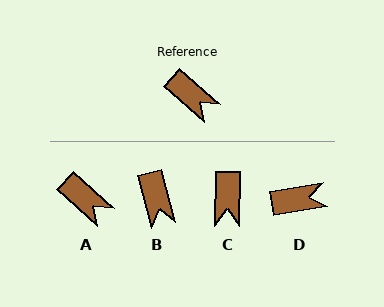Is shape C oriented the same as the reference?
No, it is off by about 49 degrees.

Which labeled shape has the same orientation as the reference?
A.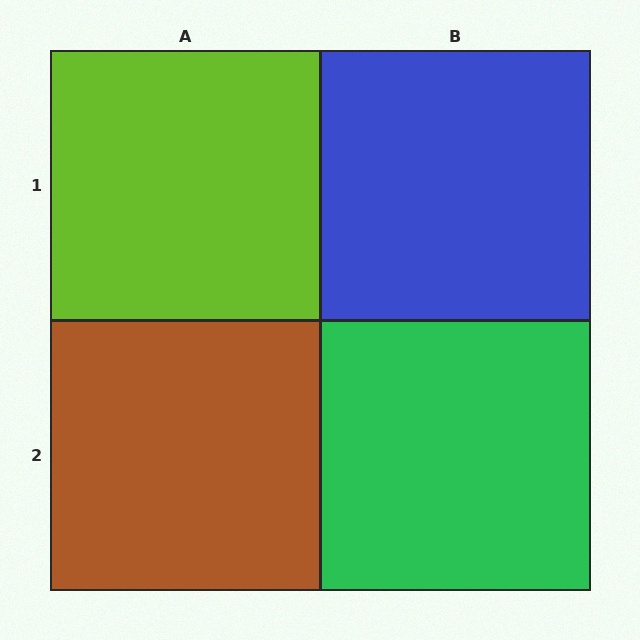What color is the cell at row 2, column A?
Brown.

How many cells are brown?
1 cell is brown.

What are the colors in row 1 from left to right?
Lime, blue.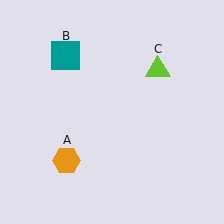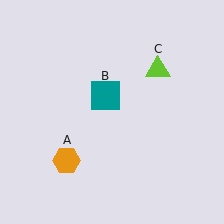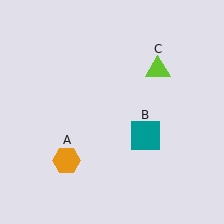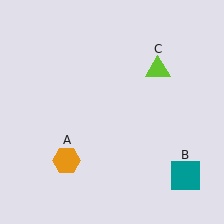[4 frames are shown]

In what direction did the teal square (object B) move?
The teal square (object B) moved down and to the right.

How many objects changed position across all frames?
1 object changed position: teal square (object B).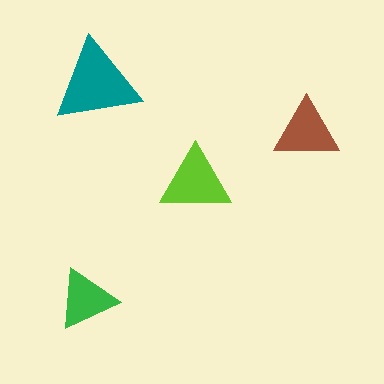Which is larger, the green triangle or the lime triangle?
The lime one.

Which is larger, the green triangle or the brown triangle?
The brown one.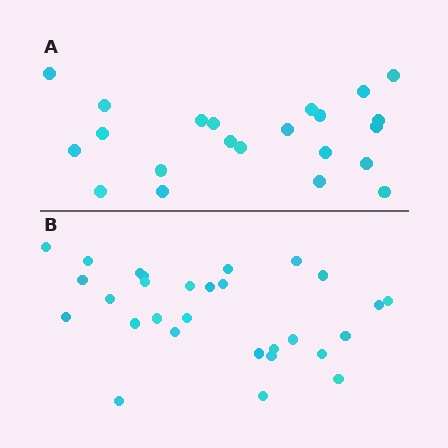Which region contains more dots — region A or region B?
Region B (the bottom region) has more dots.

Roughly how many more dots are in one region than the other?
Region B has roughly 8 or so more dots than region A.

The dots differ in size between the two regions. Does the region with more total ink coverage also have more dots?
No. Region A has more total ink coverage because its dots are larger, but region B actually contains more individual dots. Total area can be misleading — the number of items is what matters here.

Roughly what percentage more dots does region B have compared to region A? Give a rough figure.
About 30% more.